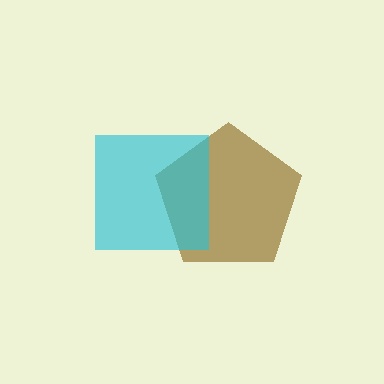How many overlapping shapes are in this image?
There are 2 overlapping shapes in the image.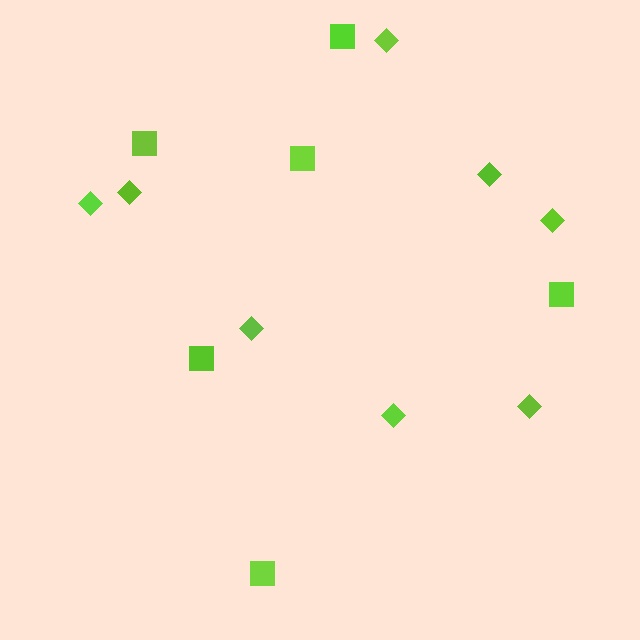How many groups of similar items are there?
There are 2 groups: one group of diamonds (8) and one group of squares (6).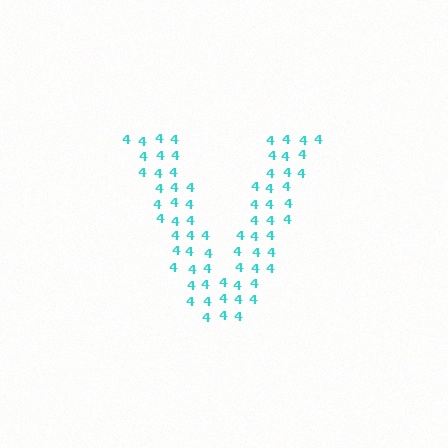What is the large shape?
The large shape is the letter V.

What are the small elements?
The small elements are digit 4's.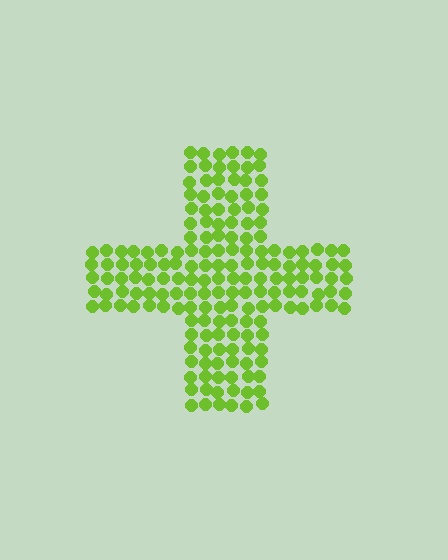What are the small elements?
The small elements are circles.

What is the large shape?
The large shape is a cross.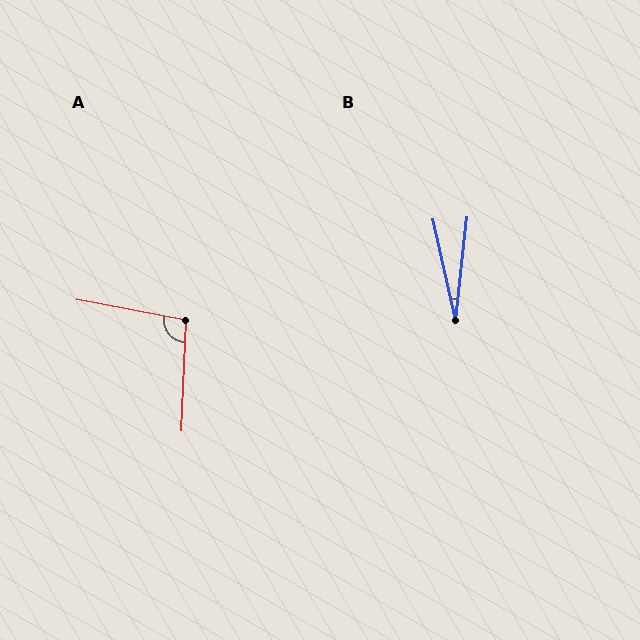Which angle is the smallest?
B, at approximately 19 degrees.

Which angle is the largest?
A, at approximately 99 degrees.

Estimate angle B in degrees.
Approximately 19 degrees.